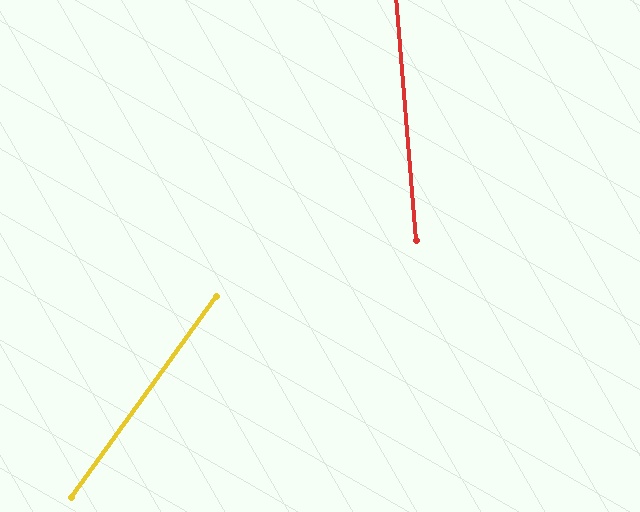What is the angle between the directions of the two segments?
Approximately 41 degrees.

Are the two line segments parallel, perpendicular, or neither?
Neither parallel nor perpendicular — they differ by about 41°.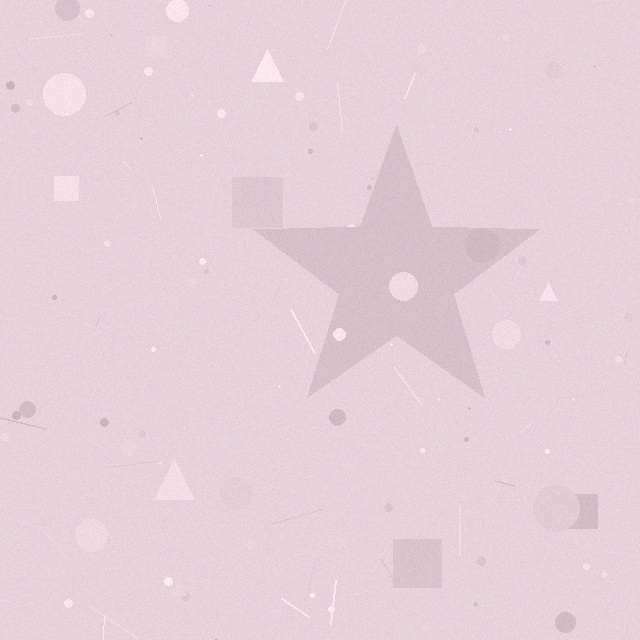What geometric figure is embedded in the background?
A star is embedded in the background.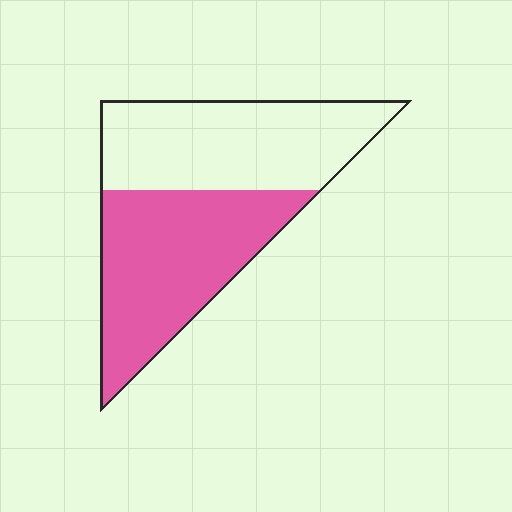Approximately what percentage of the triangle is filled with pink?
Approximately 50%.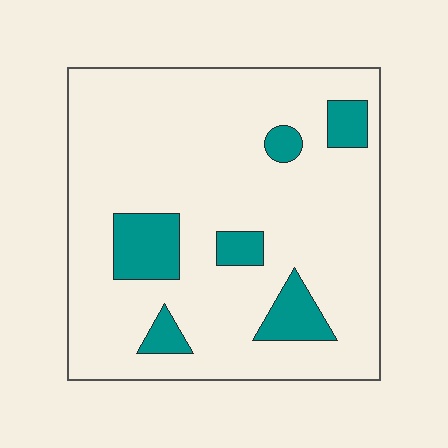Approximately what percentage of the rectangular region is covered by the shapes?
Approximately 15%.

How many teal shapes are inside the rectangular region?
6.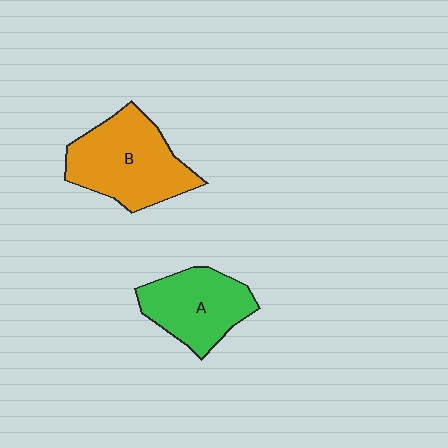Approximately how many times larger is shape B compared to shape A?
Approximately 1.3 times.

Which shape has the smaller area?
Shape A (green).